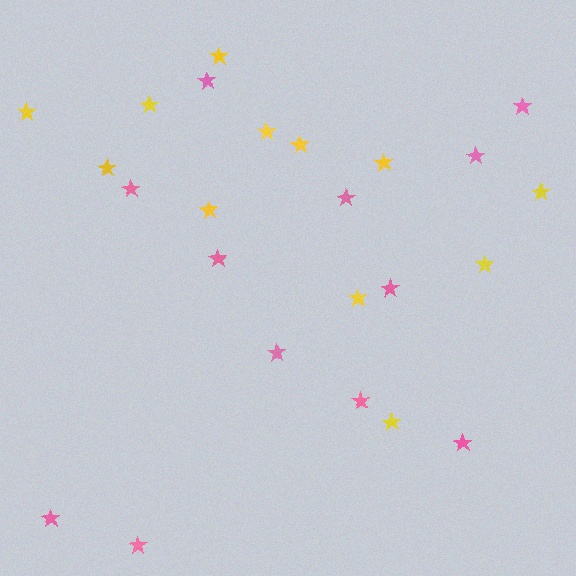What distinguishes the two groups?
There are 2 groups: one group of yellow stars (12) and one group of pink stars (12).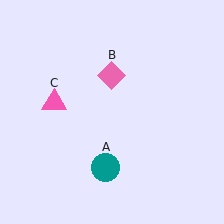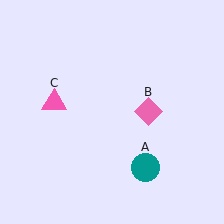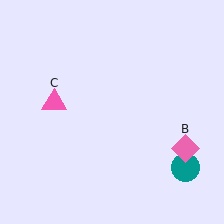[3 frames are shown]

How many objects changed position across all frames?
2 objects changed position: teal circle (object A), pink diamond (object B).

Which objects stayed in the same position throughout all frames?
Pink triangle (object C) remained stationary.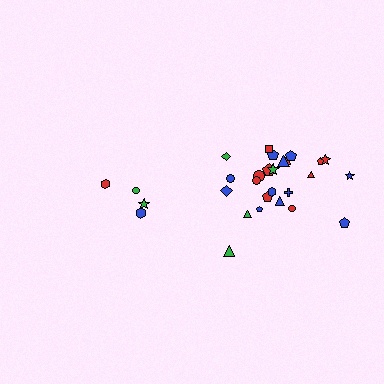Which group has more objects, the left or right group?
The right group.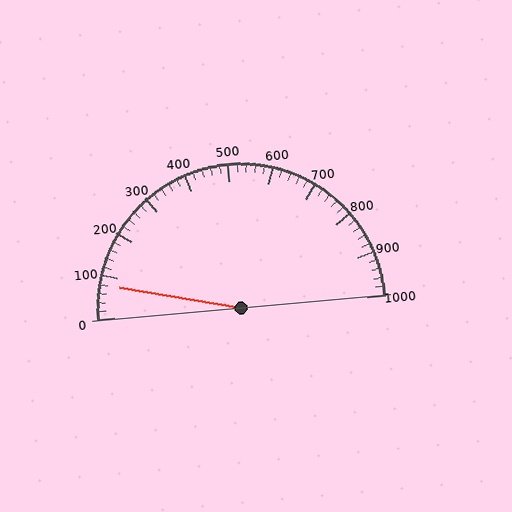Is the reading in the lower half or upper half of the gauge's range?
The reading is in the lower half of the range (0 to 1000).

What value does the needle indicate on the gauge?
The needle indicates approximately 80.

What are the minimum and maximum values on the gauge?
The gauge ranges from 0 to 1000.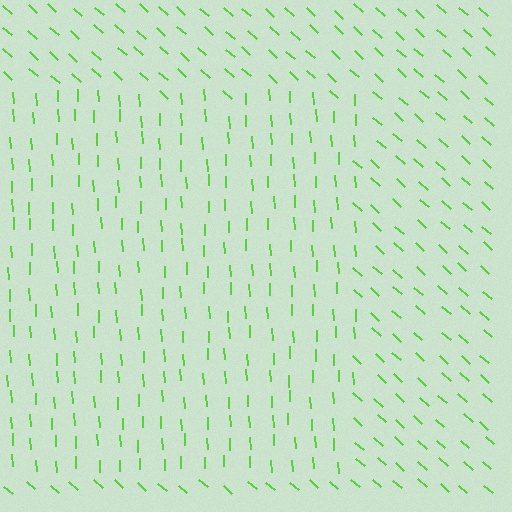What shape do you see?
I see a rectangle.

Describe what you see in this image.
The image is filled with small lime line segments. A rectangle region in the image has lines oriented differently from the surrounding lines, creating a visible texture boundary.